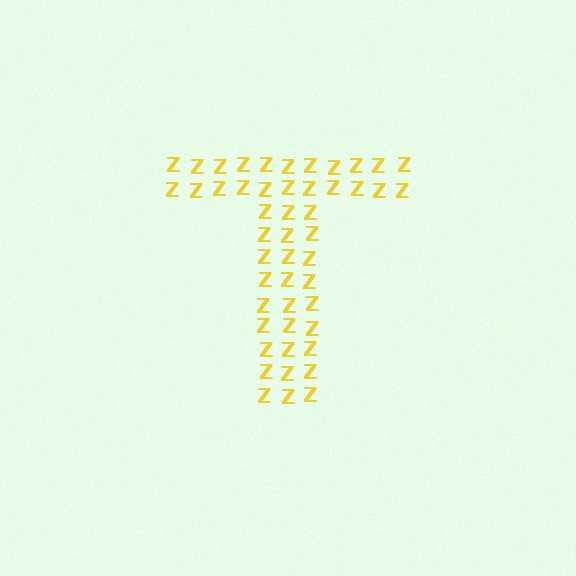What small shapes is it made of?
It is made of small letter Z's.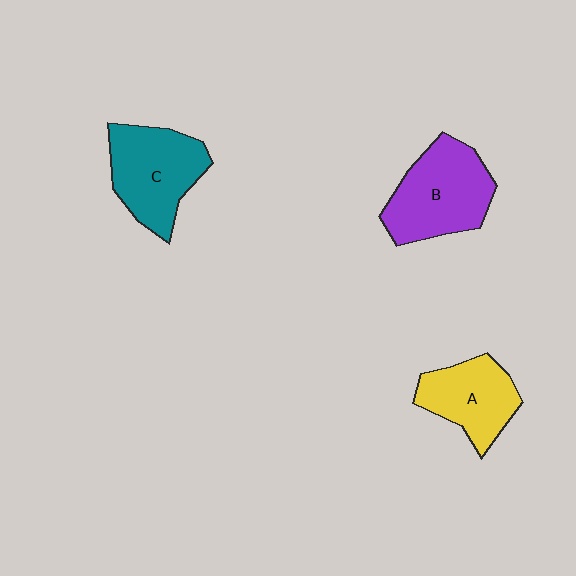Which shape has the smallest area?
Shape A (yellow).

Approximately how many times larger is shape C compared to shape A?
Approximately 1.2 times.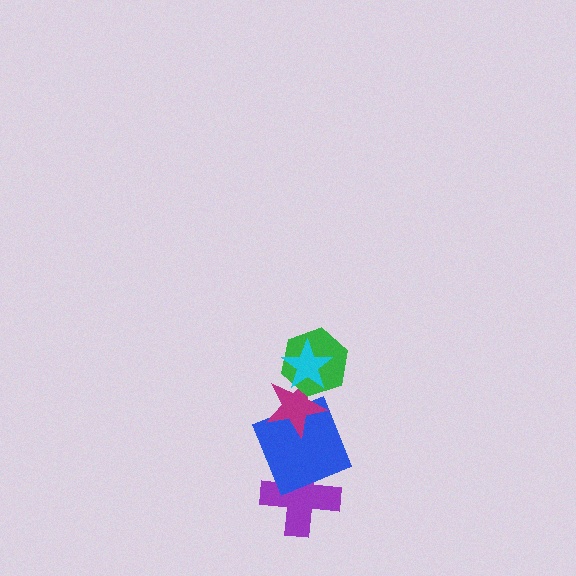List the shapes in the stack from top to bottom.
From top to bottom: the cyan star, the green hexagon, the magenta star, the blue square, the purple cross.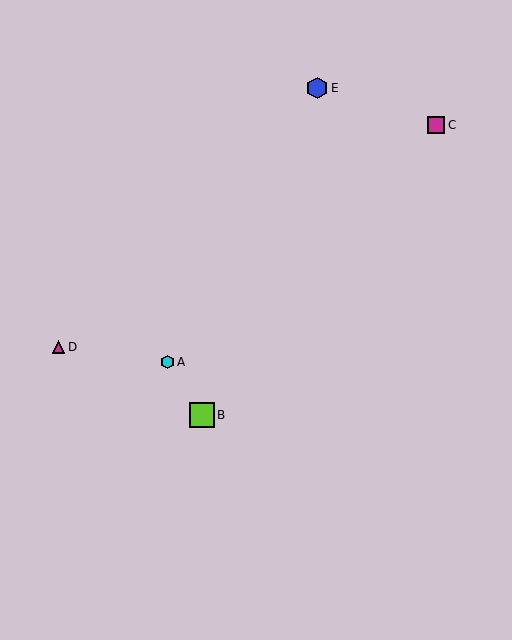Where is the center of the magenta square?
The center of the magenta square is at (436, 125).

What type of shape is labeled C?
Shape C is a magenta square.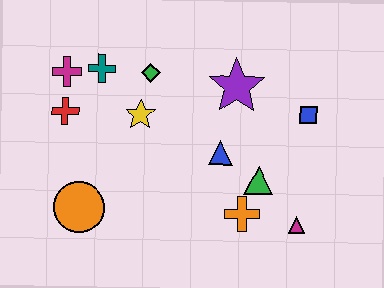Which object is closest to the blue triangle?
The green triangle is closest to the blue triangle.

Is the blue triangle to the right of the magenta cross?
Yes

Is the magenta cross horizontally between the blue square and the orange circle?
No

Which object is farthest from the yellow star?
The magenta triangle is farthest from the yellow star.